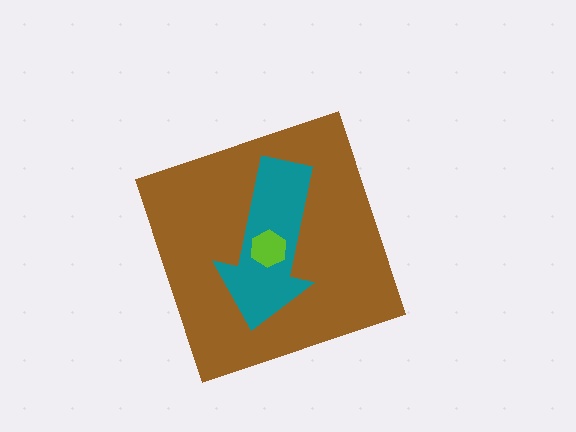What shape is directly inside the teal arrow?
The lime hexagon.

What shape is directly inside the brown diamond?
The teal arrow.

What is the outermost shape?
The brown diamond.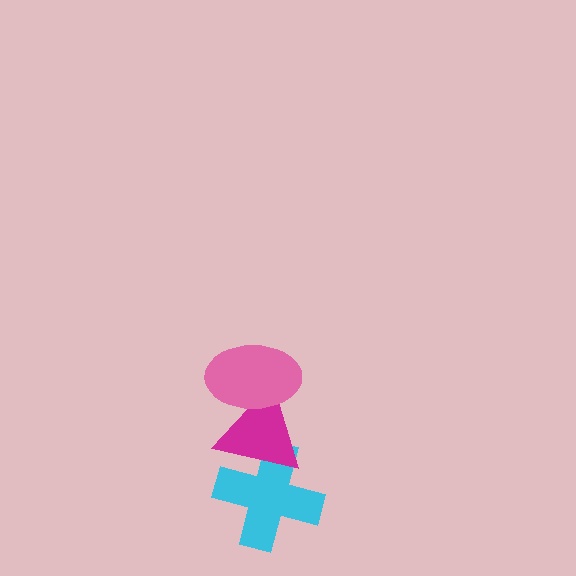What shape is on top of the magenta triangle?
The pink ellipse is on top of the magenta triangle.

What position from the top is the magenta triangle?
The magenta triangle is 2nd from the top.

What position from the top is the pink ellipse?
The pink ellipse is 1st from the top.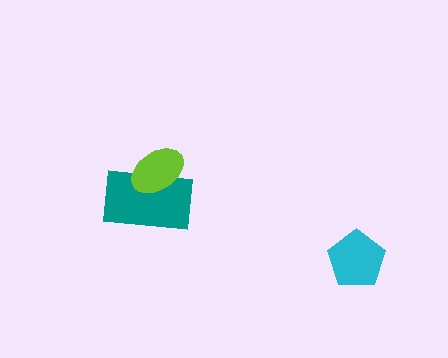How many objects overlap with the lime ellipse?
1 object overlaps with the lime ellipse.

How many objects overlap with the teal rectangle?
1 object overlaps with the teal rectangle.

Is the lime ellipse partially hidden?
No, no other shape covers it.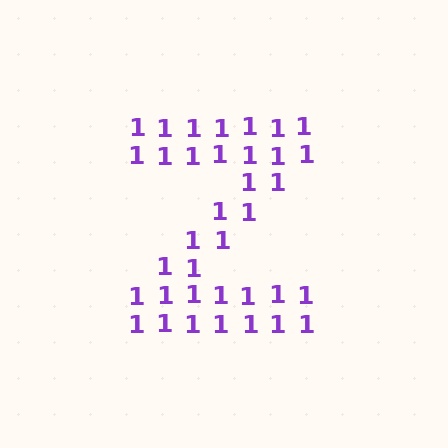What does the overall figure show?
The overall figure shows the letter Z.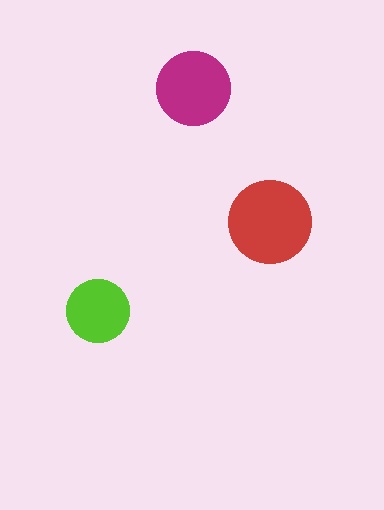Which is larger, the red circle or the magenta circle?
The red one.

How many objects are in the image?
There are 3 objects in the image.